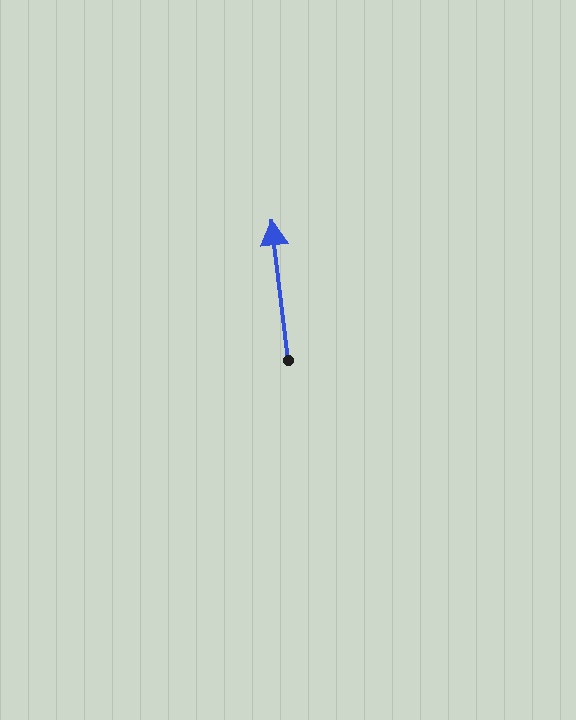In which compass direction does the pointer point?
North.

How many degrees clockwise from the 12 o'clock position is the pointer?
Approximately 353 degrees.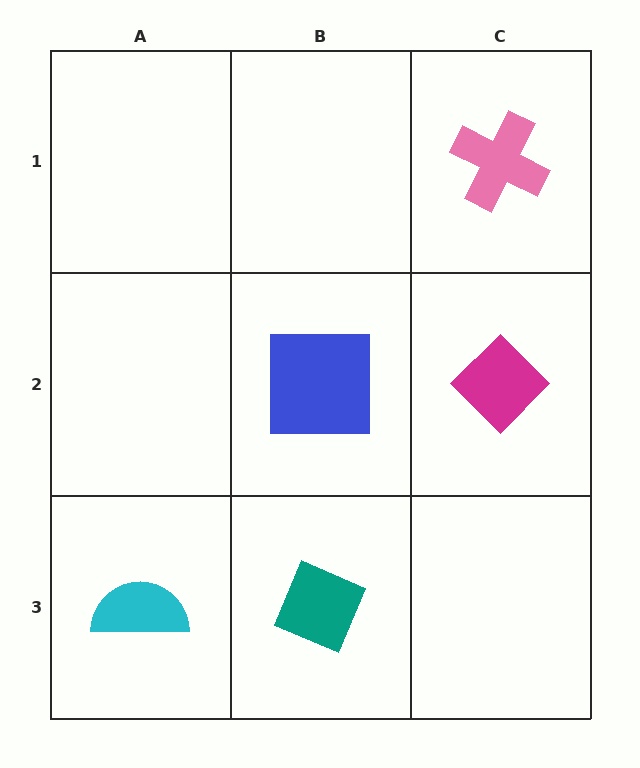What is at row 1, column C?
A pink cross.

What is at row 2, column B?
A blue square.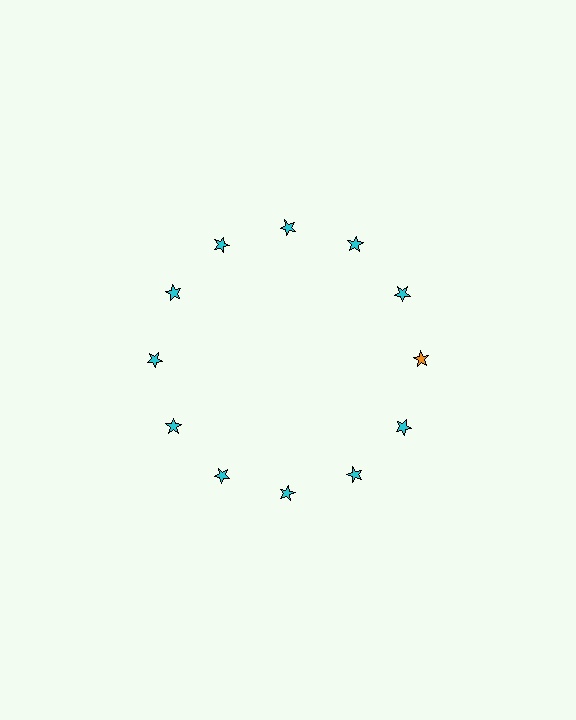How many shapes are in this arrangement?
There are 12 shapes arranged in a ring pattern.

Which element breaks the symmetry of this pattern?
The orange star at roughly the 3 o'clock position breaks the symmetry. All other shapes are cyan stars.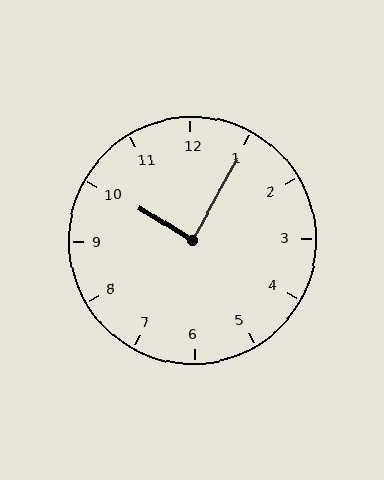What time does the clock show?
10:05.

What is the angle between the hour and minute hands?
Approximately 88 degrees.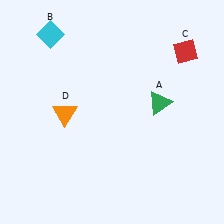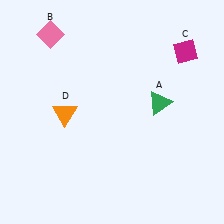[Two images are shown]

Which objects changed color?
B changed from cyan to pink. C changed from red to magenta.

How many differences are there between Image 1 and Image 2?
There are 2 differences between the two images.